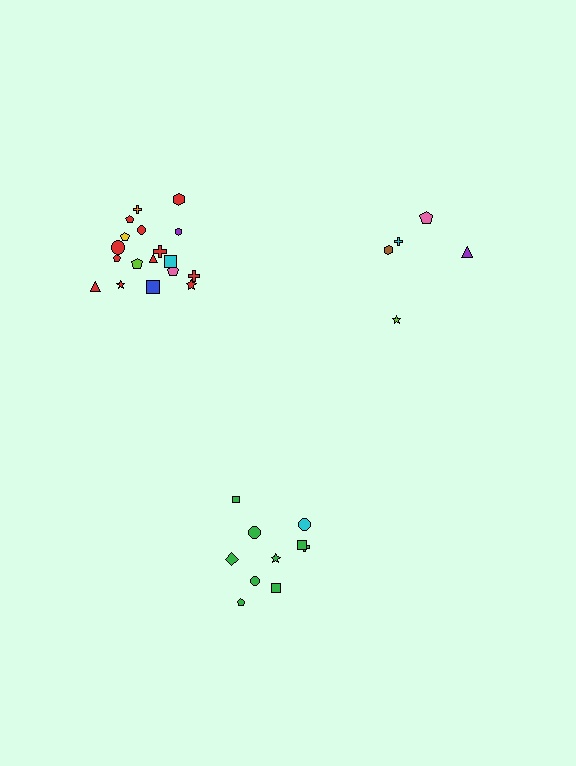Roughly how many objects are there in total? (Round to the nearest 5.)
Roughly 35 objects in total.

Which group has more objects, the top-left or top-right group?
The top-left group.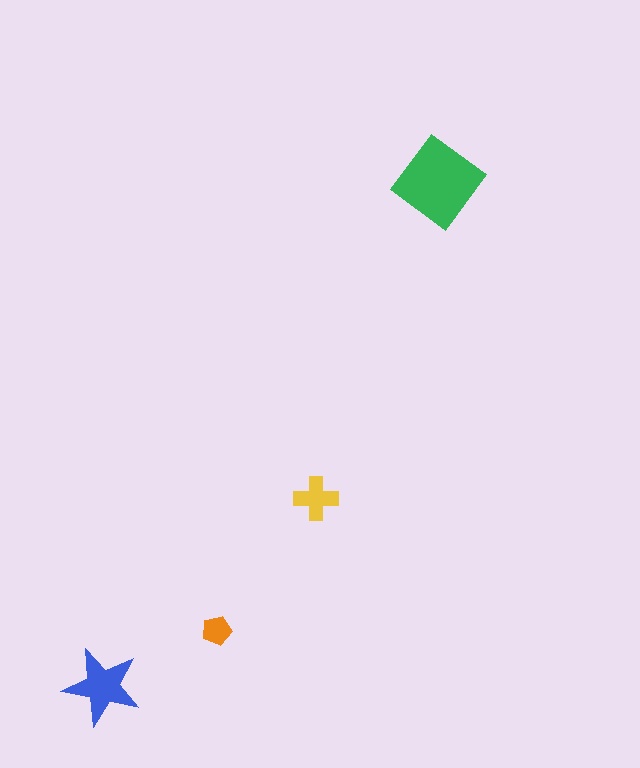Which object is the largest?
The green diamond.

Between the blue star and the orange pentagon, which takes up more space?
The blue star.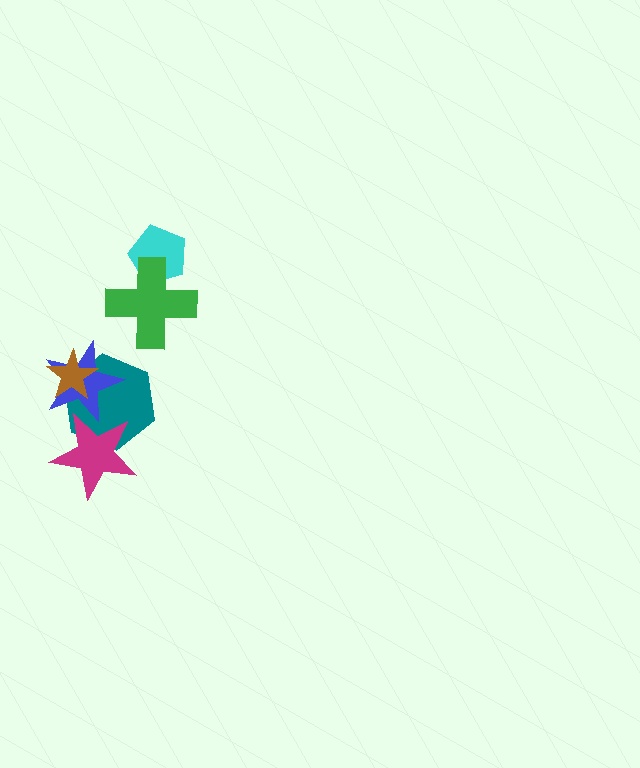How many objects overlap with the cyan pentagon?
1 object overlaps with the cyan pentagon.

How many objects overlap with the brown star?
2 objects overlap with the brown star.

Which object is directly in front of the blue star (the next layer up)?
The brown star is directly in front of the blue star.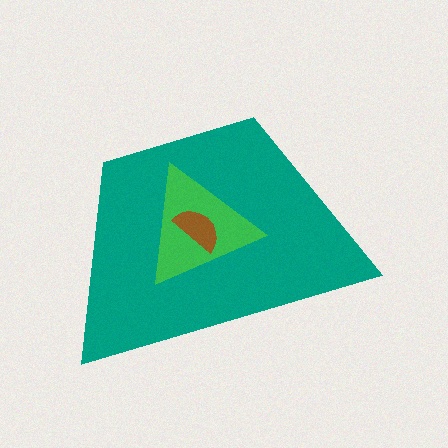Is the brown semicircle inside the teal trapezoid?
Yes.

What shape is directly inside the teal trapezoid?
The green triangle.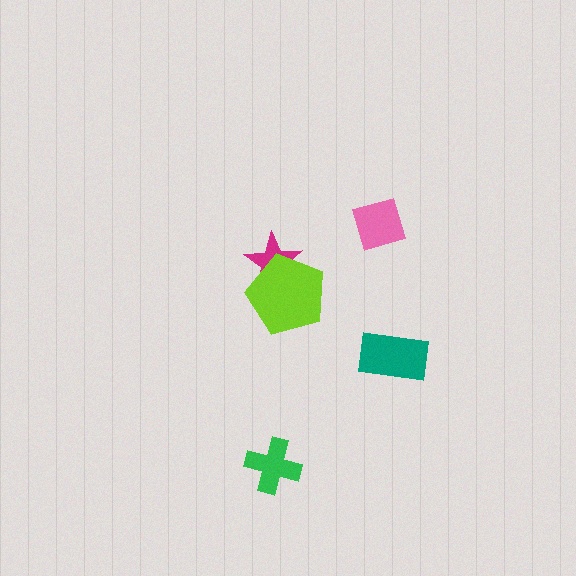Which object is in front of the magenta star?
The lime pentagon is in front of the magenta star.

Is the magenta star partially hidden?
Yes, it is partially covered by another shape.